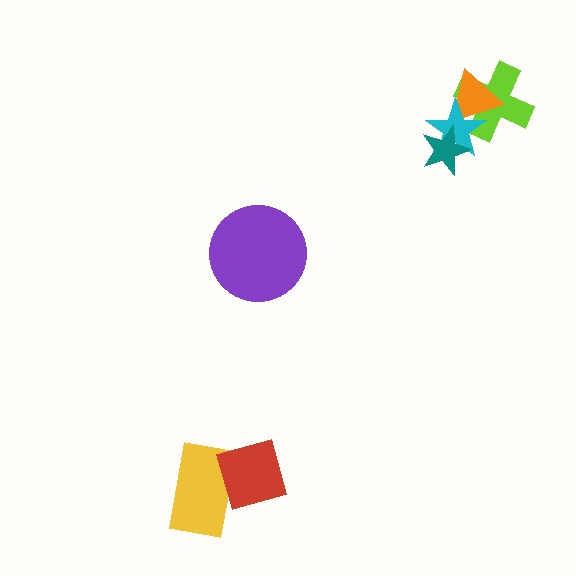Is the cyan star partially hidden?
Yes, it is partially covered by another shape.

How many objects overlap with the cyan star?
3 objects overlap with the cyan star.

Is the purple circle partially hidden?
No, no other shape covers it.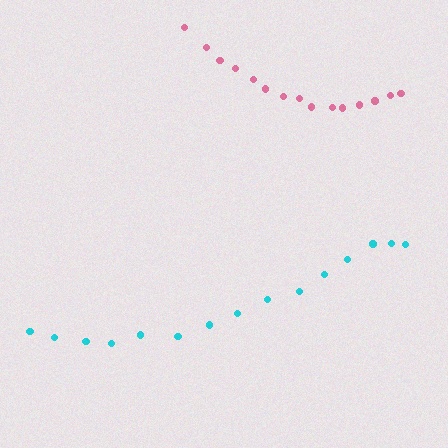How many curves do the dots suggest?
There are 2 distinct paths.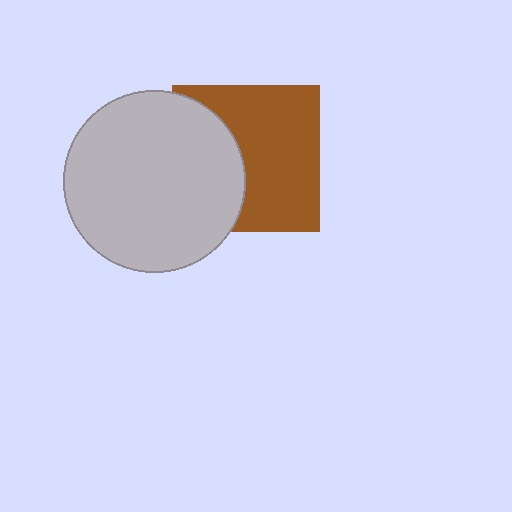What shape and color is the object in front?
The object in front is a light gray circle.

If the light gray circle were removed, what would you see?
You would see the complete brown square.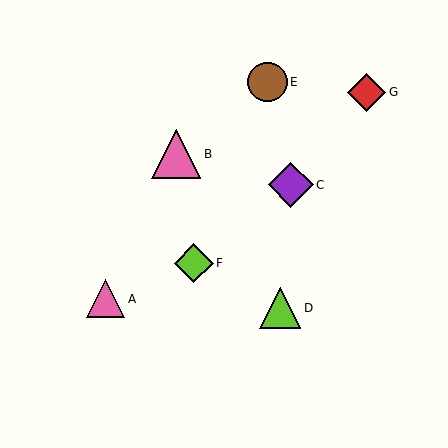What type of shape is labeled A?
Shape A is a pink triangle.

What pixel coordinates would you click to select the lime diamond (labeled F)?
Click at (194, 263) to select the lime diamond F.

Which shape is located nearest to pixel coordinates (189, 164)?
The pink triangle (labeled B) at (176, 154) is nearest to that location.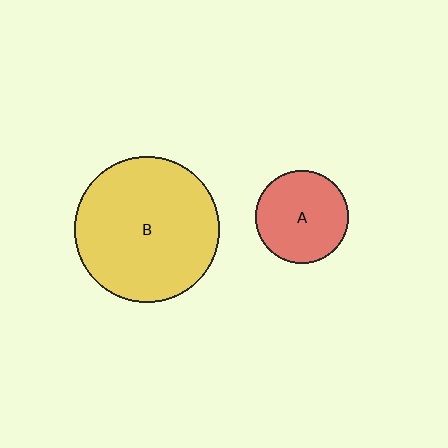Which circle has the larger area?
Circle B (yellow).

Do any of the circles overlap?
No, none of the circles overlap.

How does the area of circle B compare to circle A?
Approximately 2.4 times.